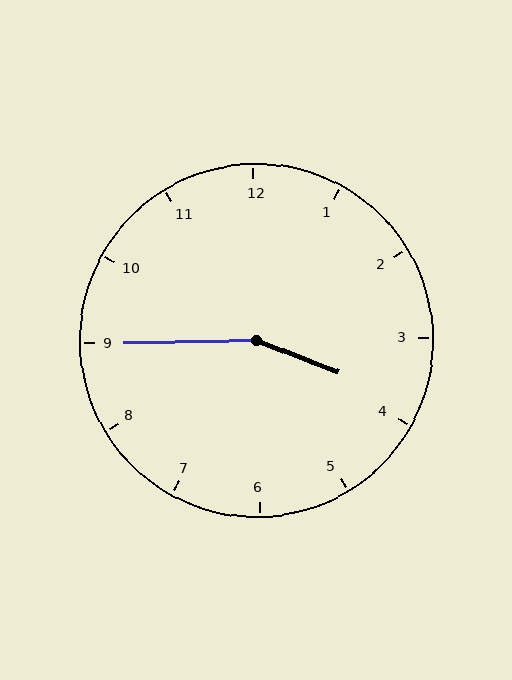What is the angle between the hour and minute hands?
Approximately 158 degrees.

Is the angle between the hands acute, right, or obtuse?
It is obtuse.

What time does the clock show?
3:45.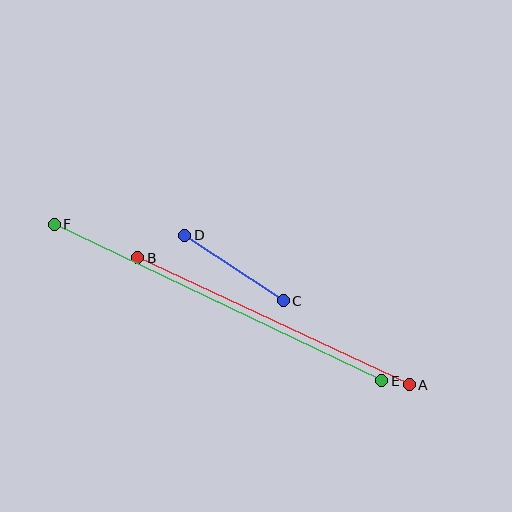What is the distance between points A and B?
The distance is approximately 300 pixels.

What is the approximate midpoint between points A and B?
The midpoint is at approximately (273, 321) pixels.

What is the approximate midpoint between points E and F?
The midpoint is at approximately (218, 303) pixels.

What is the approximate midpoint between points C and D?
The midpoint is at approximately (234, 268) pixels.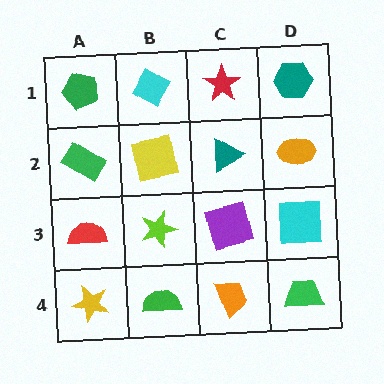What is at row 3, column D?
A cyan square.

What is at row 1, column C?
A red star.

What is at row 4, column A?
A yellow star.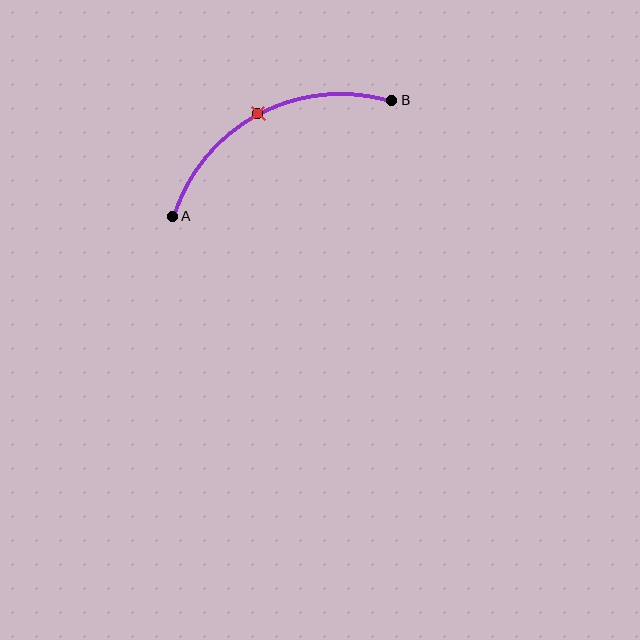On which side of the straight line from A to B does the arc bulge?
The arc bulges above the straight line connecting A and B.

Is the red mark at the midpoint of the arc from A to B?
Yes. The red mark lies on the arc at equal arc-length from both A and B — it is the arc midpoint.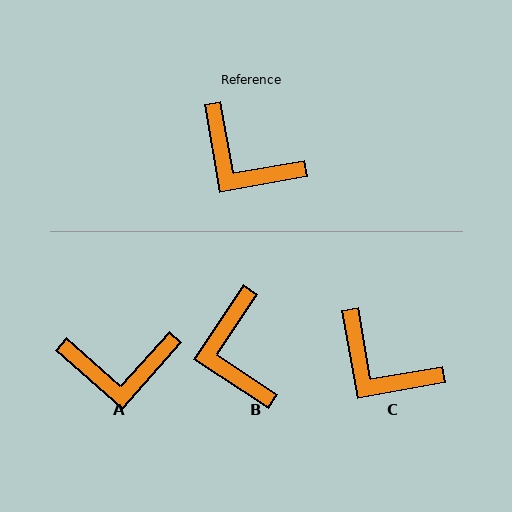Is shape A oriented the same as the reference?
No, it is off by about 38 degrees.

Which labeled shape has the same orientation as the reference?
C.